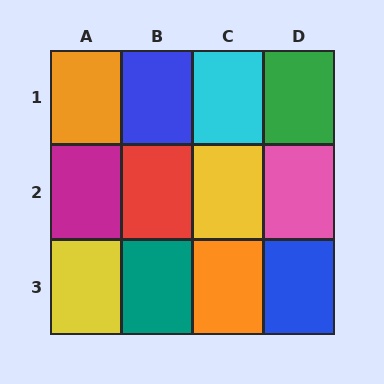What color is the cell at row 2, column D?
Pink.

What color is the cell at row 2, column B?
Red.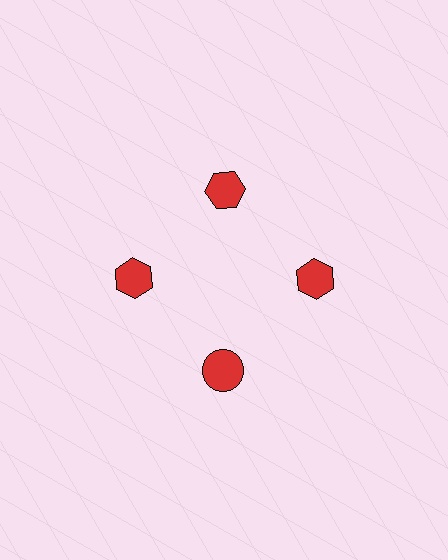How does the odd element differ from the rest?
It has a different shape: circle instead of hexagon.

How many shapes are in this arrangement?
There are 4 shapes arranged in a ring pattern.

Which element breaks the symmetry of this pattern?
The red circle at roughly the 6 o'clock position breaks the symmetry. All other shapes are red hexagons.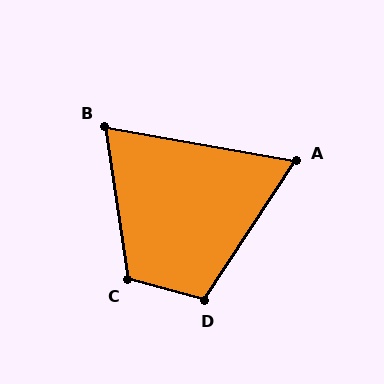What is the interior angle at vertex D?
Approximately 108 degrees (obtuse).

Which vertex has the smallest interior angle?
A, at approximately 67 degrees.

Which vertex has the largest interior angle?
C, at approximately 113 degrees.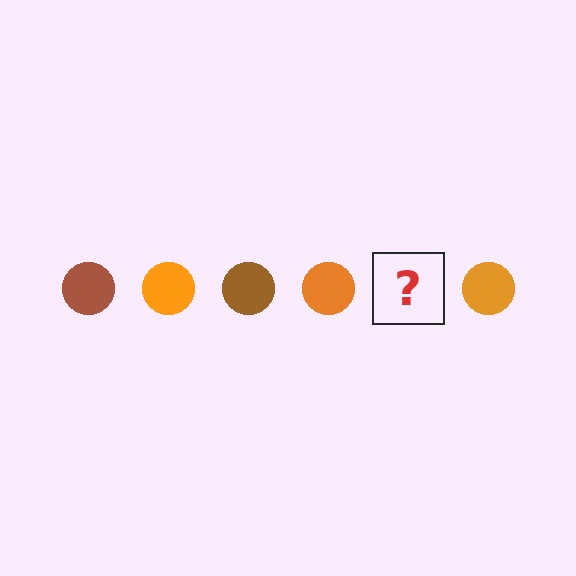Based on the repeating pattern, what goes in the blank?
The blank should be a brown circle.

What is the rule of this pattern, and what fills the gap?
The rule is that the pattern cycles through brown, orange circles. The gap should be filled with a brown circle.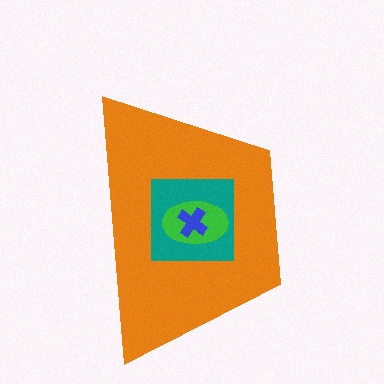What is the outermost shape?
The orange trapezoid.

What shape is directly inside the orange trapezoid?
The teal square.